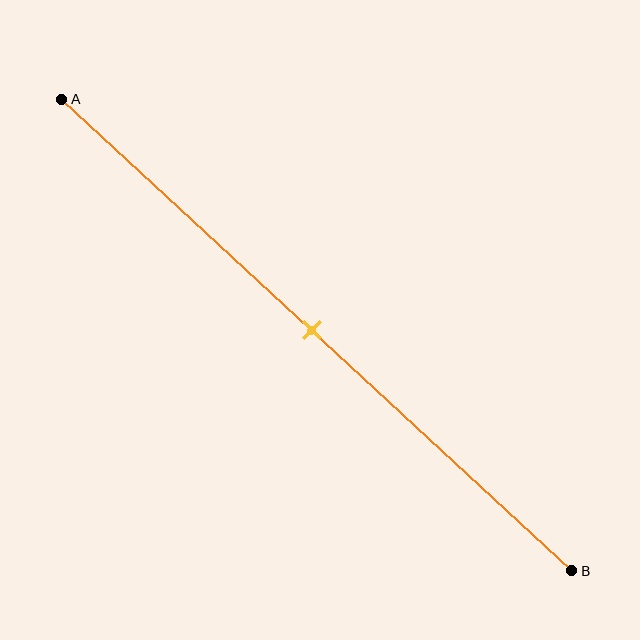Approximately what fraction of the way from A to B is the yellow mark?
The yellow mark is approximately 50% of the way from A to B.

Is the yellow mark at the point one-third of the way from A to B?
No, the mark is at about 50% from A, not at the 33% one-third point.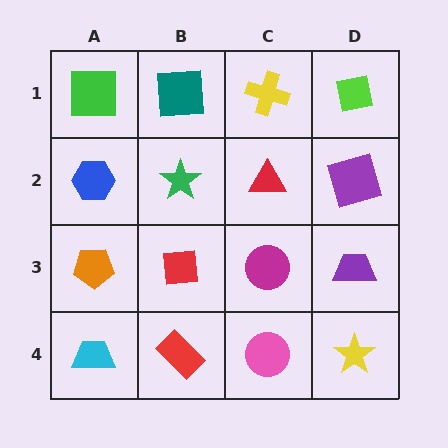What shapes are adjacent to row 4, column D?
A purple trapezoid (row 3, column D), a pink circle (row 4, column C).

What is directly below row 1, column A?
A blue hexagon.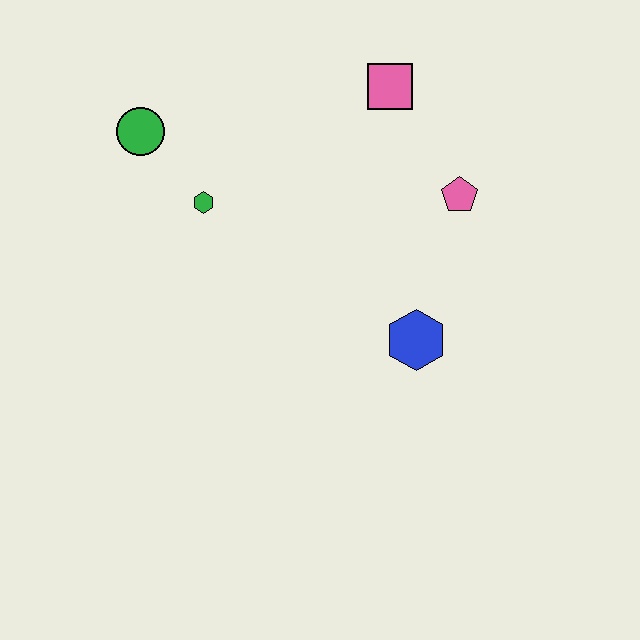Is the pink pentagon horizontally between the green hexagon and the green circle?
No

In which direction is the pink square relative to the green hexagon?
The pink square is to the right of the green hexagon.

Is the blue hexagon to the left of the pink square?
No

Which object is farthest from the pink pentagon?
The green circle is farthest from the pink pentagon.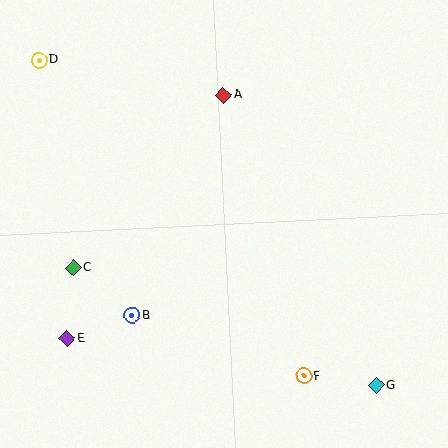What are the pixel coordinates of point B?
Point B is at (132, 315).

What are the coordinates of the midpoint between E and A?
The midpoint between E and A is at (145, 217).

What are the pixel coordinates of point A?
Point A is at (223, 95).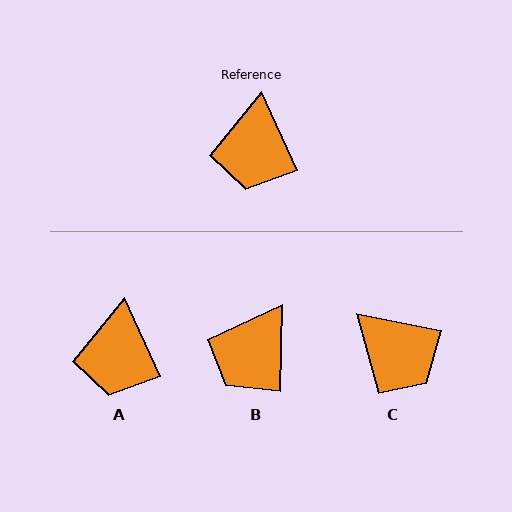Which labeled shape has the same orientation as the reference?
A.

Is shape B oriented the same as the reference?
No, it is off by about 26 degrees.